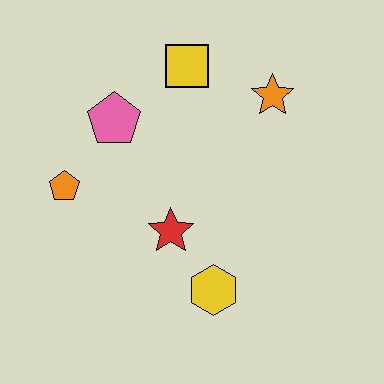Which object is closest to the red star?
The yellow hexagon is closest to the red star.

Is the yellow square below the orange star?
No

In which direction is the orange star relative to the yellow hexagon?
The orange star is above the yellow hexagon.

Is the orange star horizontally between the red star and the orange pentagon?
No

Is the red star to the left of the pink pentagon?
No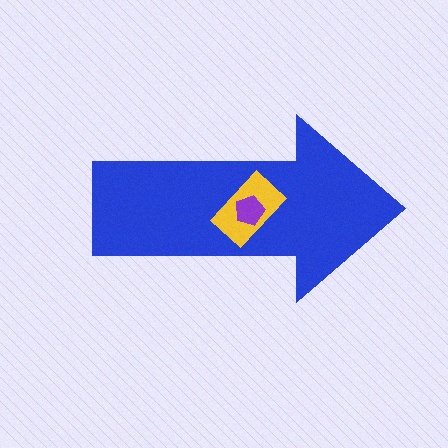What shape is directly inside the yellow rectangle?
The purple pentagon.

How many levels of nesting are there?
3.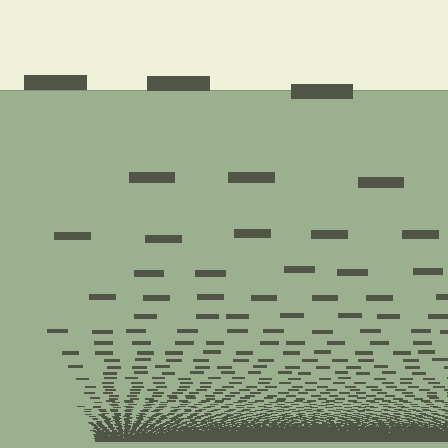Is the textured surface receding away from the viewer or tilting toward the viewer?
The surface appears to tilt toward the viewer. Texture elements get larger and sparser toward the top.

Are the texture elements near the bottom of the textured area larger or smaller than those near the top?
Smaller. The gradient is inverted — elements near the bottom are smaller and denser.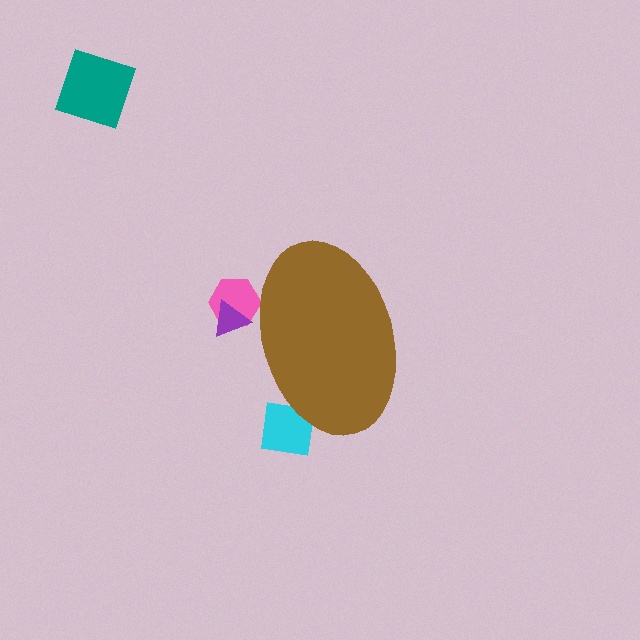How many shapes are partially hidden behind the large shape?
3 shapes are partially hidden.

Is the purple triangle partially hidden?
Yes, the purple triangle is partially hidden behind the brown ellipse.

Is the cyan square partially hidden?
Yes, the cyan square is partially hidden behind the brown ellipse.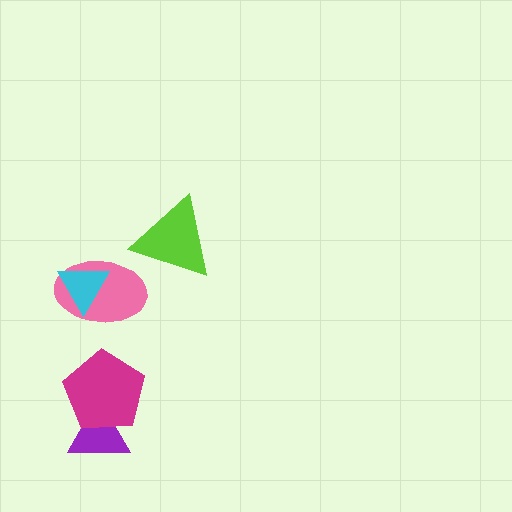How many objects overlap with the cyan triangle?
1 object overlaps with the cyan triangle.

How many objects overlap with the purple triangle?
1 object overlaps with the purple triangle.